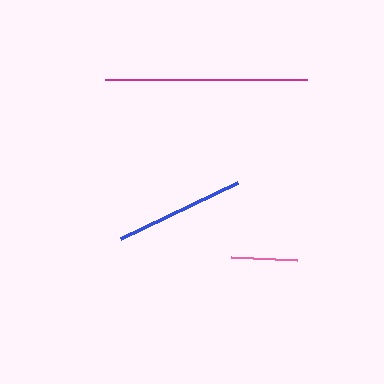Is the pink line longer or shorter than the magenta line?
The magenta line is longer than the pink line.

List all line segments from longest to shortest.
From longest to shortest: magenta, blue, pink.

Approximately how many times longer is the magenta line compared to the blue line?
The magenta line is approximately 1.6 times the length of the blue line.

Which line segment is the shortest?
The pink line is the shortest at approximately 66 pixels.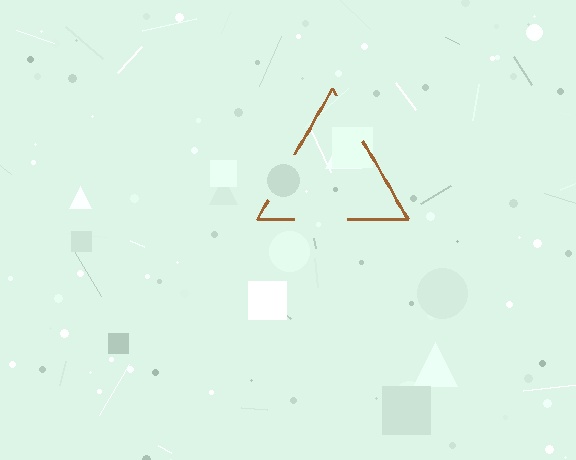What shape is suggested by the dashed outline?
The dashed outline suggests a triangle.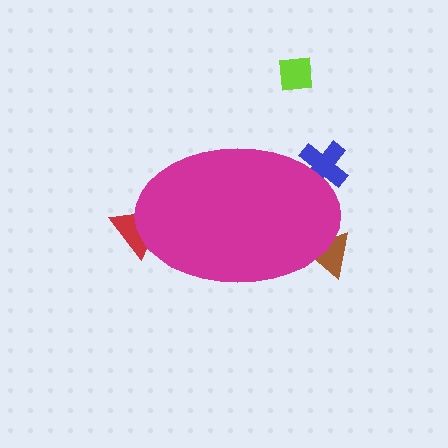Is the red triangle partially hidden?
Yes, the red triangle is partially hidden behind the magenta ellipse.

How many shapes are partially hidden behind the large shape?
3 shapes are partially hidden.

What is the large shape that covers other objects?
A magenta ellipse.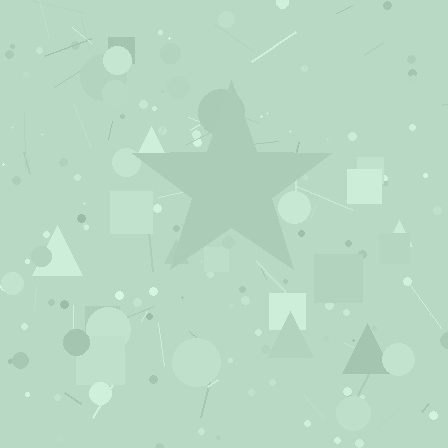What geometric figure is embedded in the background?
A star is embedded in the background.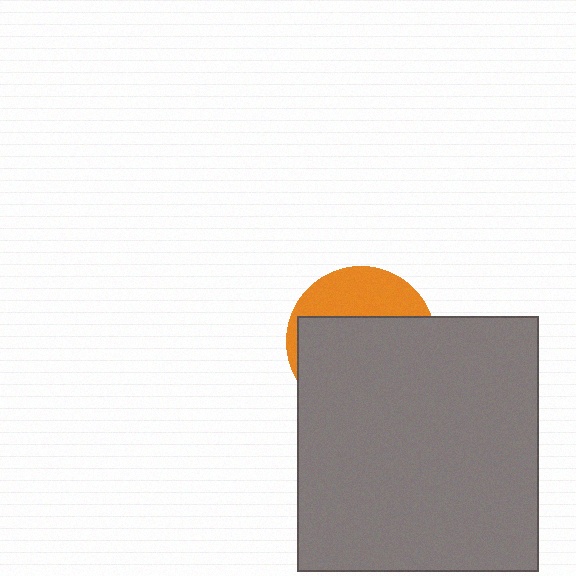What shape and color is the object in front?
The object in front is a gray rectangle.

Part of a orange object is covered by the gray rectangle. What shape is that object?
It is a circle.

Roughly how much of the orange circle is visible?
A small part of it is visible (roughly 32%).